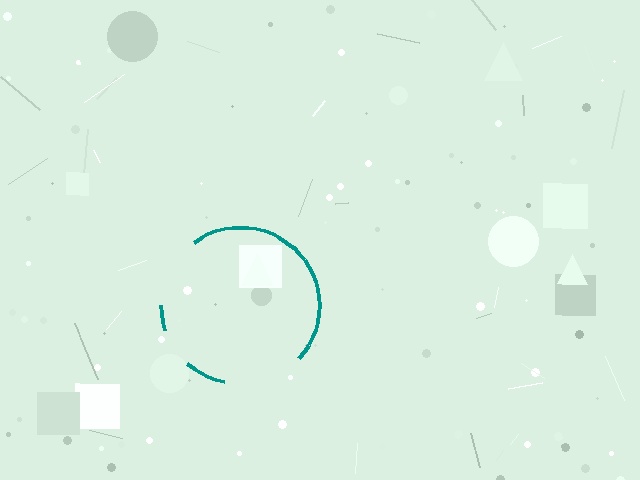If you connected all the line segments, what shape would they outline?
They would outline a circle.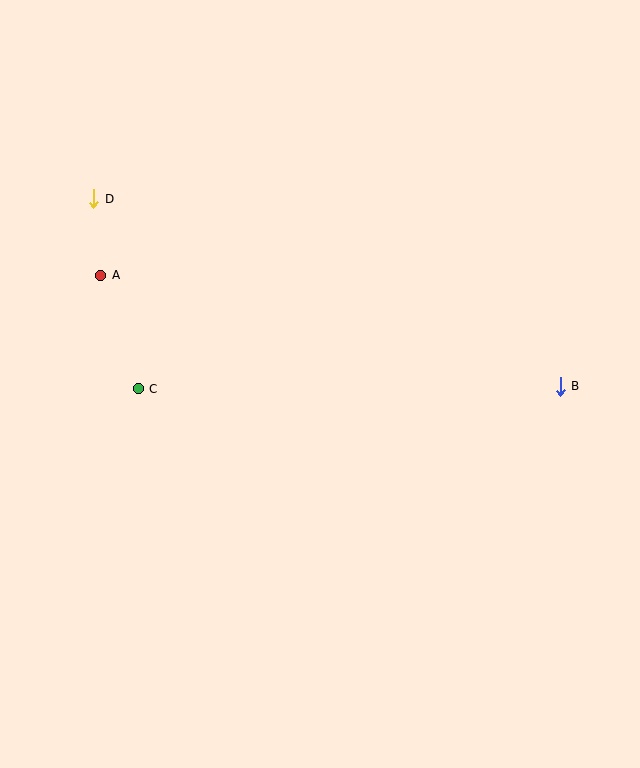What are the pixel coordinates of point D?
Point D is at (94, 199).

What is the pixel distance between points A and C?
The distance between A and C is 119 pixels.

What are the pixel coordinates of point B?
Point B is at (560, 386).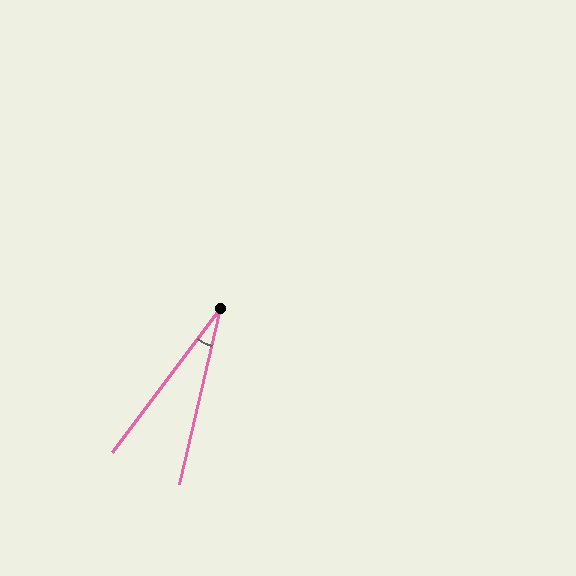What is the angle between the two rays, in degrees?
Approximately 23 degrees.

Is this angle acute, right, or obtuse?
It is acute.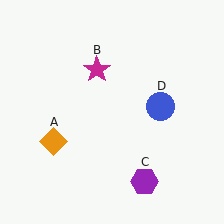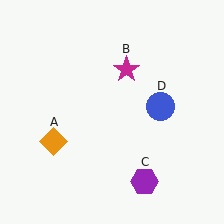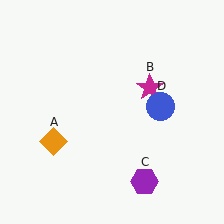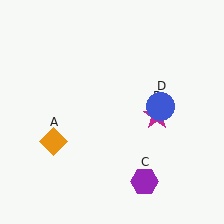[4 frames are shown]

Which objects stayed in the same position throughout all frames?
Orange diamond (object A) and purple hexagon (object C) and blue circle (object D) remained stationary.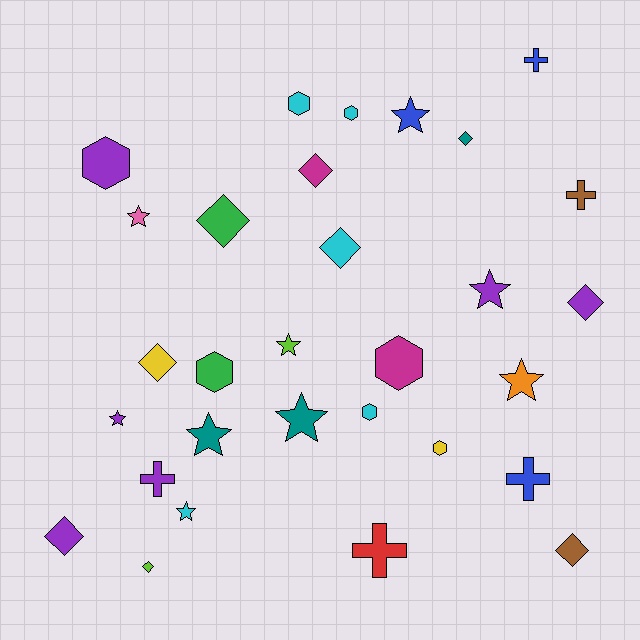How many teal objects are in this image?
There are 3 teal objects.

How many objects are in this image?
There are 30 objects.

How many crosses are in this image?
There are 5 crosses.